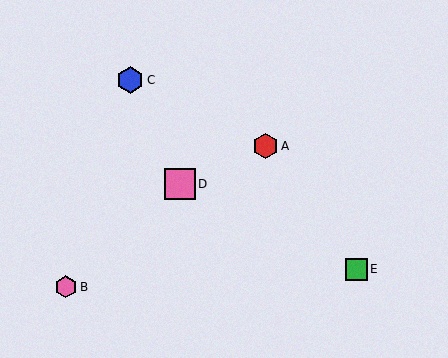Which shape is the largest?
The pink square (labeled D) is the largest.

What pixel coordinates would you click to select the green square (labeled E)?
Click at (356, 269) to select the green square E.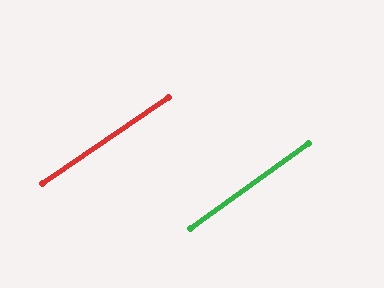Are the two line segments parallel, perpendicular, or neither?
Parallel — their directions differ by only 1.5°.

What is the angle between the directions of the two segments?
Approximately 2 degrees.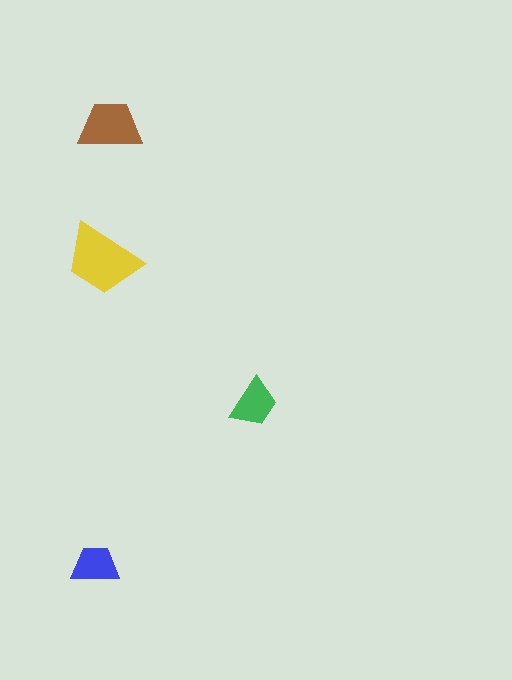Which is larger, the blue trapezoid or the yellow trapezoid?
The yellow one.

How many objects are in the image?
There are 4 objects in the image.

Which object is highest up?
The brown trapezoid is topmost.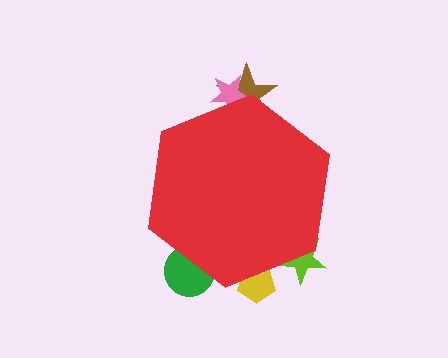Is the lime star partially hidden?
Yes, the lime star is partially hidden behind the red hexagon.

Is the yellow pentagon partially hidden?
Yes, the yellow pentagon is partially hidden behind the red hexagon.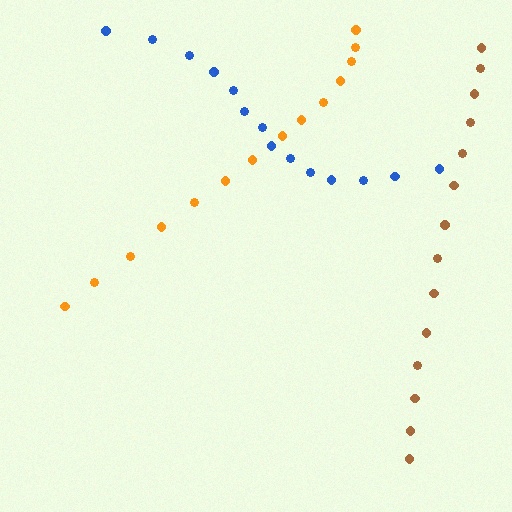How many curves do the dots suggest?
There are 3 distinct paths.